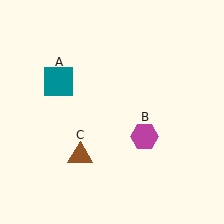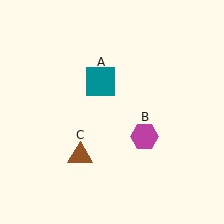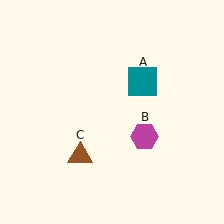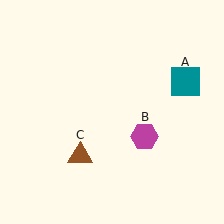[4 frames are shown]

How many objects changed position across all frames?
1 object changed position: teal square (object A).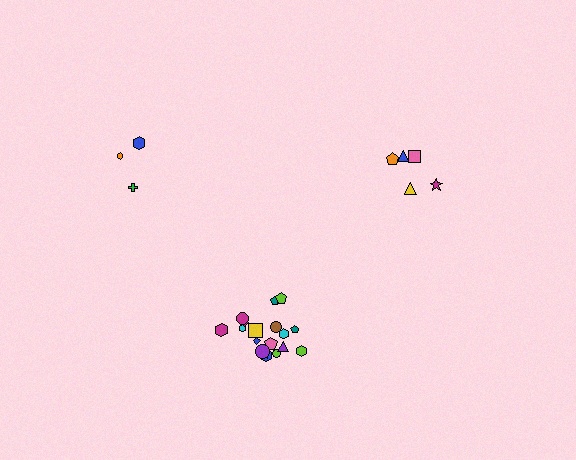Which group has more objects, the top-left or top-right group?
The top-right group.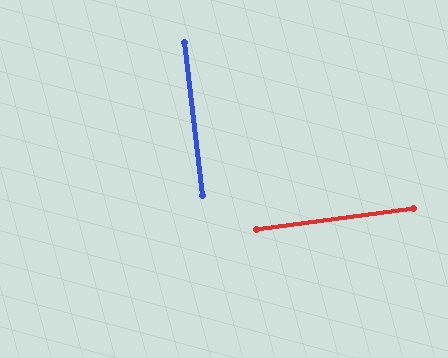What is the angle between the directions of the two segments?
Approximately 89 degrees.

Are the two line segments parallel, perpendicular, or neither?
Perpendicular — they meet at approximately 89°.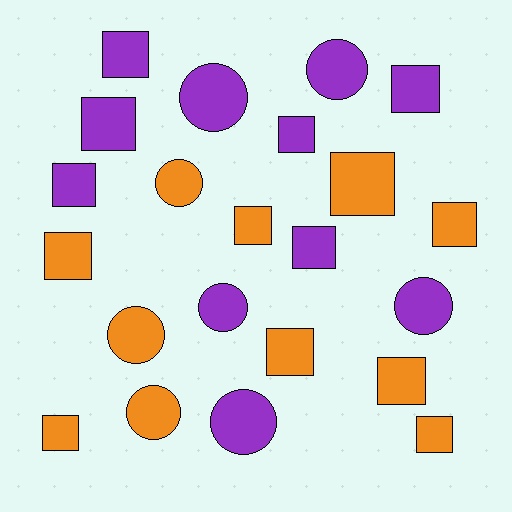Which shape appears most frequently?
Square, with 14 objects.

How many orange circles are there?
There are 3 orange circles.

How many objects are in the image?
There are 22 objects.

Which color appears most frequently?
Orange, with 11 objects.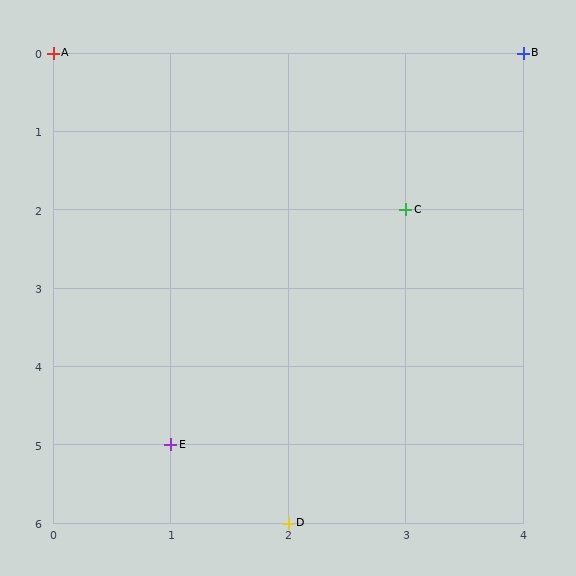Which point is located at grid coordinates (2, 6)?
Point D is at (2, 6).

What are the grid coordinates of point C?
Point C is at grid coordinates (3, 2).